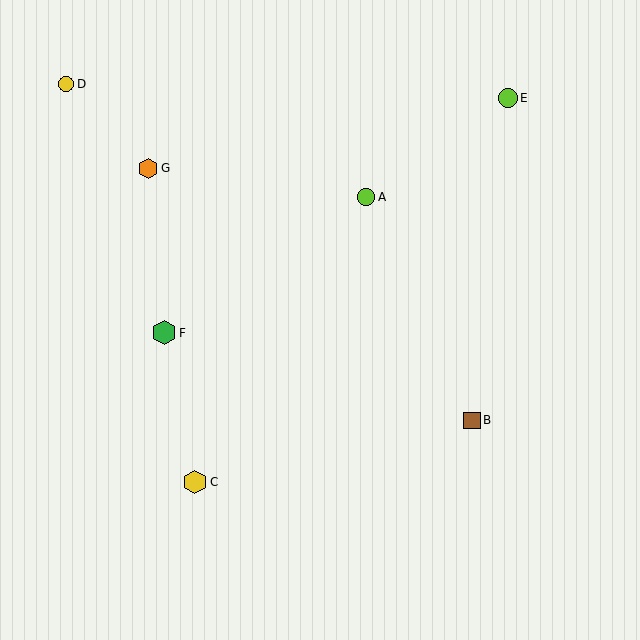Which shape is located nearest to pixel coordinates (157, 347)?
The green hexagon (labeled F) at (164, 333) is nearest to that location.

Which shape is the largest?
The green hexagon (labeled F) is the largest.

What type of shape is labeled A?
Shape A is a lime circle.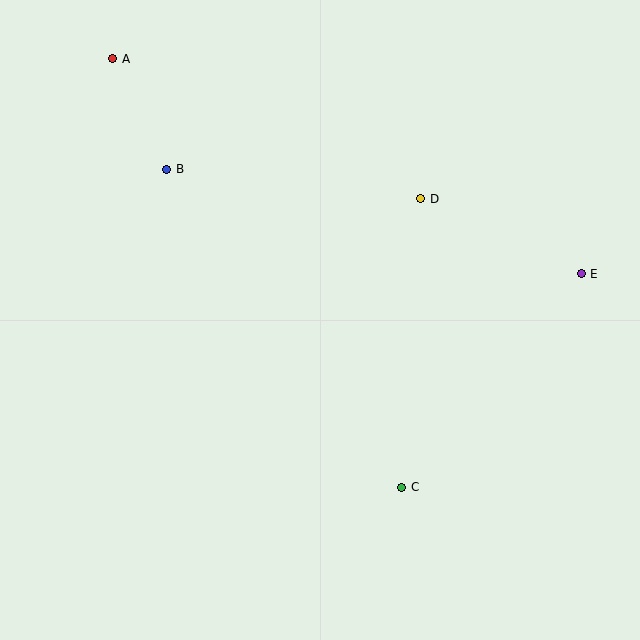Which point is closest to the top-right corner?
Point E is closest to the top-right corner.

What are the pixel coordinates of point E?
Point E is at (581, 274).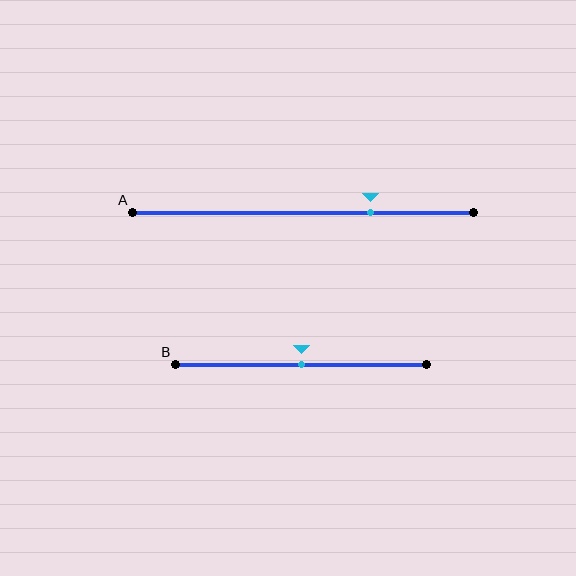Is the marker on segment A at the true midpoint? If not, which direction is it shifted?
No, the marker on segment A is shifted to the right by about 20% of the segment length.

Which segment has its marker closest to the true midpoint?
Segment B has its marker closest to the true midpoint.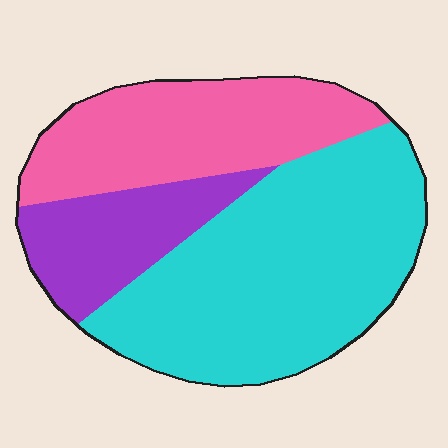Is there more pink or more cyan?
Cyan.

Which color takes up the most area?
Cyan, at roughly 50%.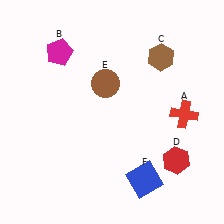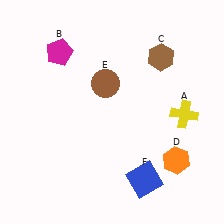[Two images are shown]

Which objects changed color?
A changed from red to yellow. D changed from red to orange.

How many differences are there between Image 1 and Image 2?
There are 2 differences between the two images.